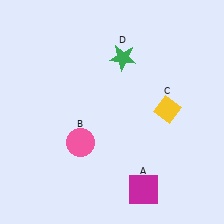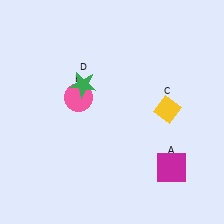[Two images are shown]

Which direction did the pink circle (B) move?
The pink circle (B) moved up.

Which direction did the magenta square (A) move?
The magenta square (A) moved right.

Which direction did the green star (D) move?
The green star (D) moved left.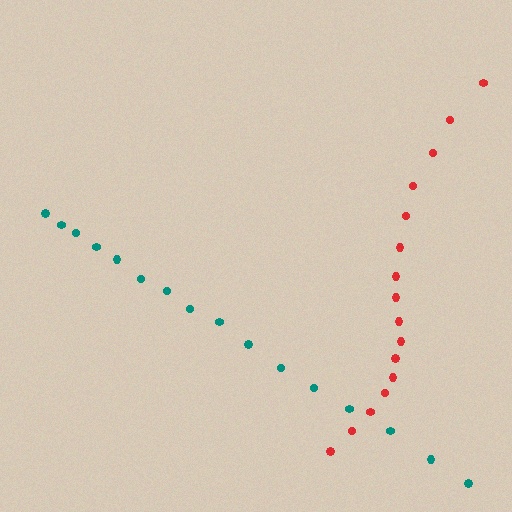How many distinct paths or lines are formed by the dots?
There are 2 distinct paths.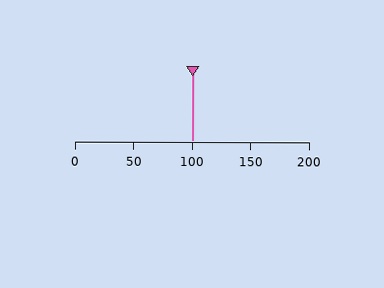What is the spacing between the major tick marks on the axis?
The major ticks are spaced 50 apart.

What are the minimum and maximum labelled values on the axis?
The axis runs from 0 to 200.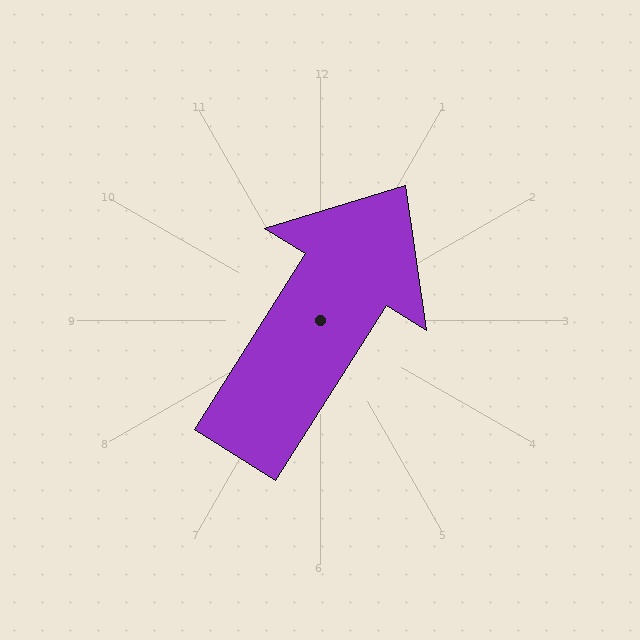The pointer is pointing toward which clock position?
Roughly 1 o'clock.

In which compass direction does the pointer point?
Northeast.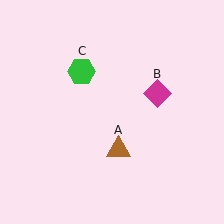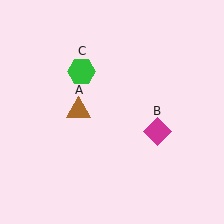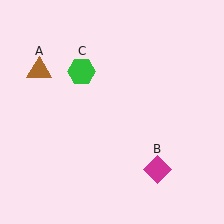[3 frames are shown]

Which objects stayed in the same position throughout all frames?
Green hexagon (object C) remained stationary.